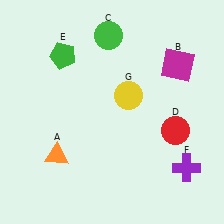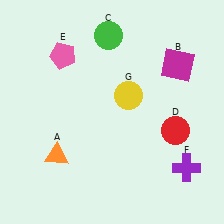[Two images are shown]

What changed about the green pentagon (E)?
In Image 1, E is green. In Image 2, it changed to pink.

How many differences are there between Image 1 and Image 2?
There is 1 difference between the two images.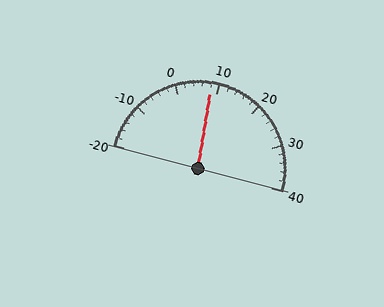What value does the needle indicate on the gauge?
The needle indicates approximately 8.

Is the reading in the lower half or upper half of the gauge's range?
The reading is in the lower half of the range (-20 to 40).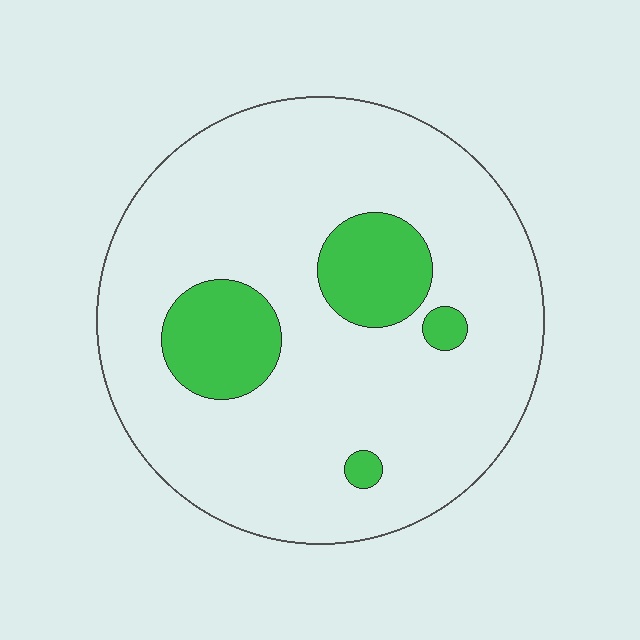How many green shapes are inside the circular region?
4.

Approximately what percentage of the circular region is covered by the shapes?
Approximately 15%.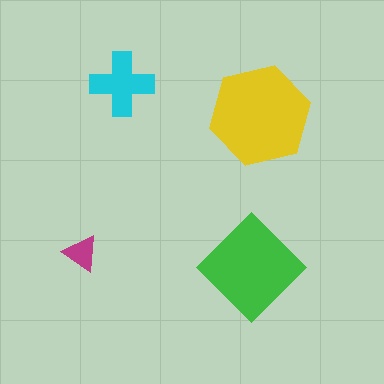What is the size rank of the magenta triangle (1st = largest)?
4th.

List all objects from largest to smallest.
The yellow hexagon, the green diamond, the cyan cross, the magenta triangle.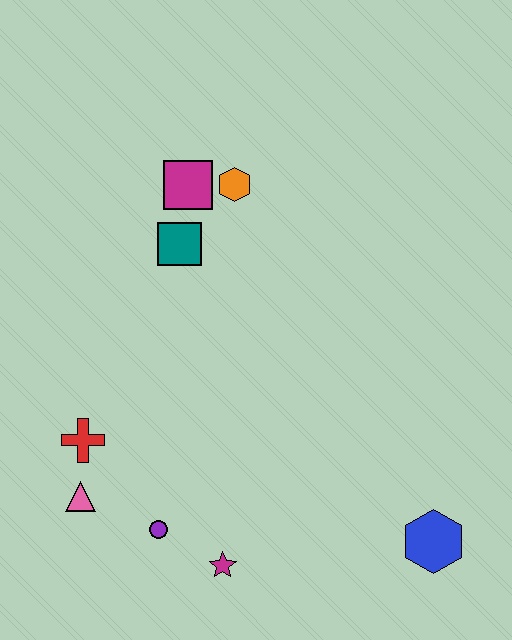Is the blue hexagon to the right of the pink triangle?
Yes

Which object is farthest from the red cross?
The blue hexagon is farthest from the red cross.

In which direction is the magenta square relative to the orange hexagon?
The magenta square is to the left of the orange hexagon.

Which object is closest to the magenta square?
The orange hexagon is closest to the magenta square.